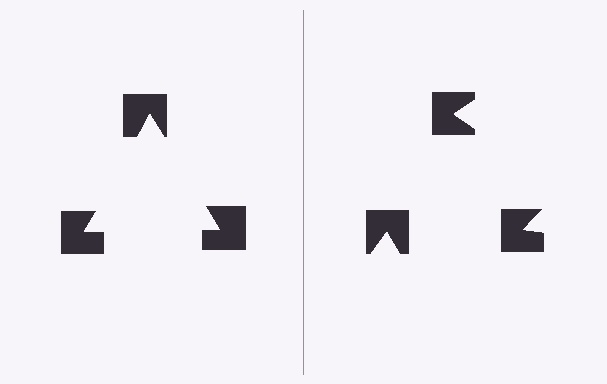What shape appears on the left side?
An illusory triangle.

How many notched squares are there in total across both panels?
6 — 3 on each side.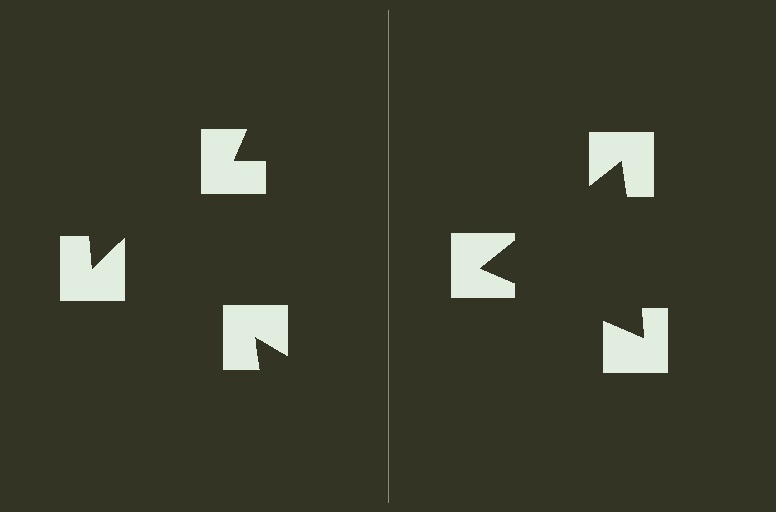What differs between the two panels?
The notched squares are positioned identically on both sides; only the wedge orientations differ. On the right they align to a triangle; on the left they are misaligned.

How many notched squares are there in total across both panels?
6 — 3 on each side.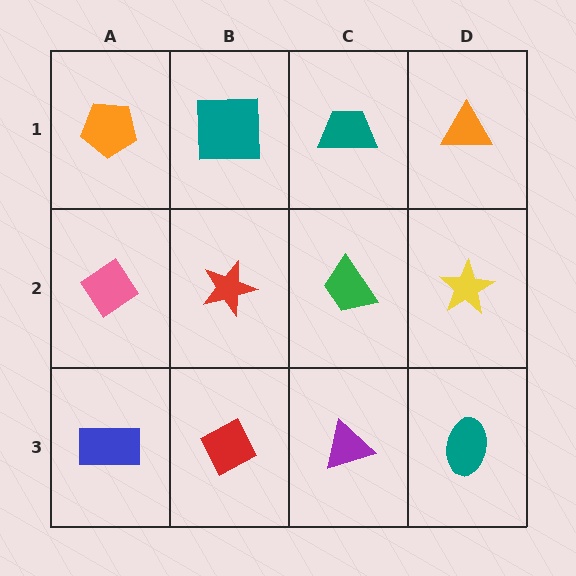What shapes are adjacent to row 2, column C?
A teal trapezoid (row 1, column C), a purple triangle (row 3, column C), a red star (row 2, column B), a yellow star (row 2, column D).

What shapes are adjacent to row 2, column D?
An orange triangle (row 1, column D), a teal ellipse (row 3, column D), a green trapezoid (row 2, column C).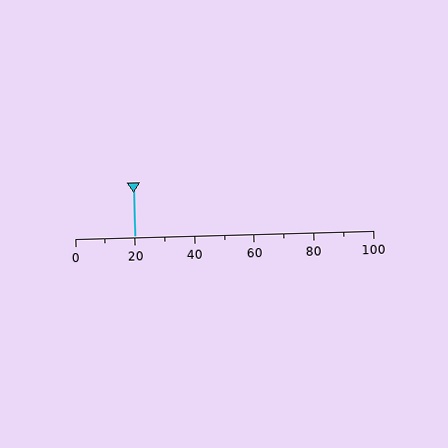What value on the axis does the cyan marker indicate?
The marker indicates approximately 20.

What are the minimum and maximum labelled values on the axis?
The axis runs from 0 to 100.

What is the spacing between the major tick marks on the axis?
The major ticks are spaced 20 apart.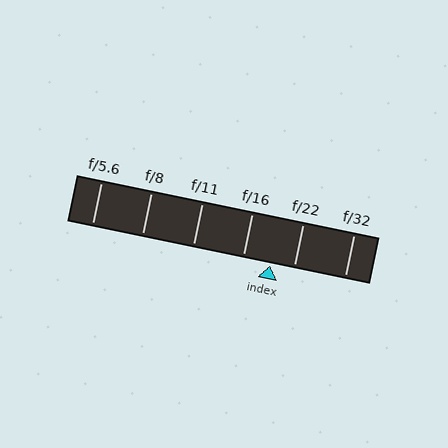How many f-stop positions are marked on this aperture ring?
There are 6 f-stop positions marked.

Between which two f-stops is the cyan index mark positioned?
The index mark is between f/16 and f/22.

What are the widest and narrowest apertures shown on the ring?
The widest aperture shown is f/5.6 and the narrowest is f/32.